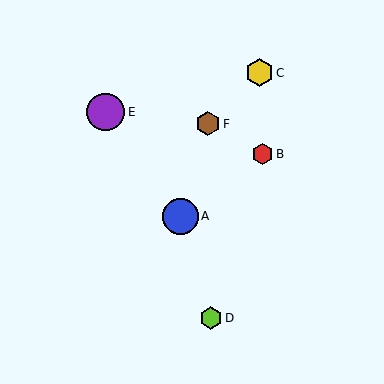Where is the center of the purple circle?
The center of the purple circle is at (106, 112).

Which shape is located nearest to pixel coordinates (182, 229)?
The blue circle (labeled A) at (181, 217) is nearest to that location.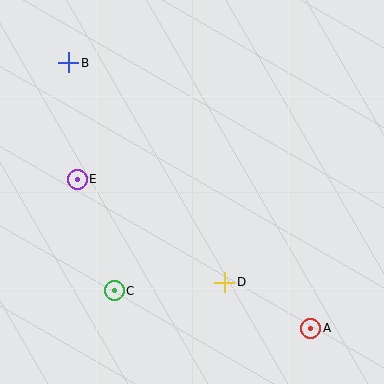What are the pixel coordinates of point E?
Point E is at (77, 179).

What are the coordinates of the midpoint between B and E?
The midpoint between B and E is at (73, 121).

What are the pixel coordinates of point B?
Point B is at (69, 63).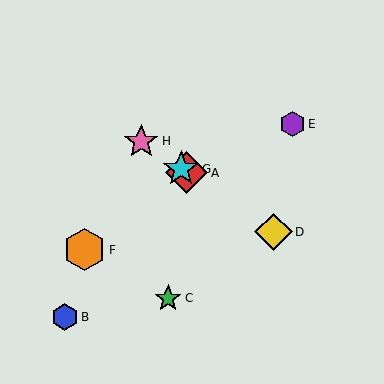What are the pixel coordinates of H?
Object H is at (141, 141).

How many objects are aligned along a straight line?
4 objects (A, D, G, H) are aligned along a straight line.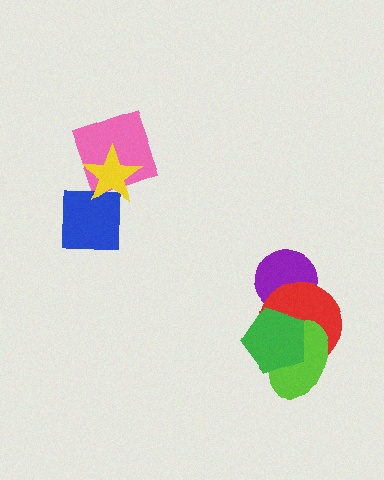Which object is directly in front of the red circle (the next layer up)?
The lime ellipse is directly in front of the red circle.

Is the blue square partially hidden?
Yes, it is partially covered by another shape.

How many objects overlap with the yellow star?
2 objects overlap with the yellow star.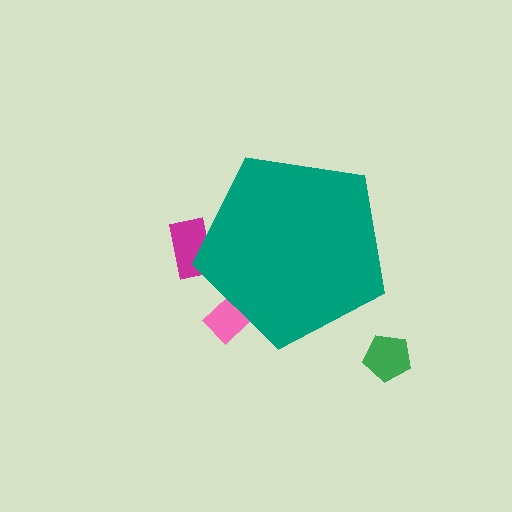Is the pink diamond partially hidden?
Yes, the pink diamond is partially hidden behind the teal pentagon.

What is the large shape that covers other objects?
A teal pentagon.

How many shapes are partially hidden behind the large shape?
2 shapes are partially hidden.